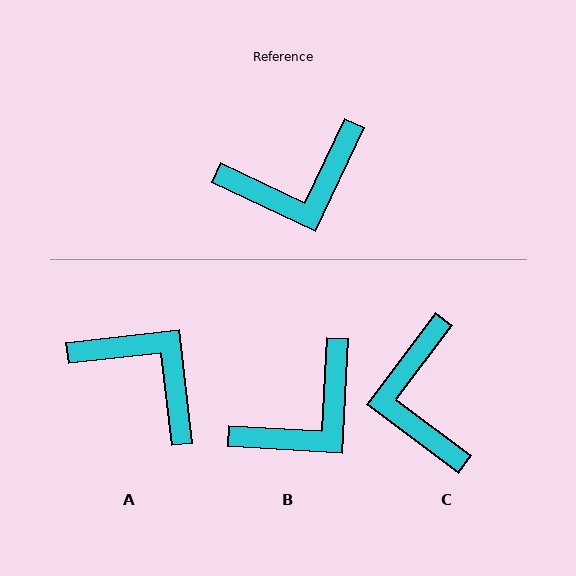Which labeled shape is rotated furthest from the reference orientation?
A, about 122 degrees away.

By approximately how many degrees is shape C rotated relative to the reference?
Approximately 102 degrees clockwise.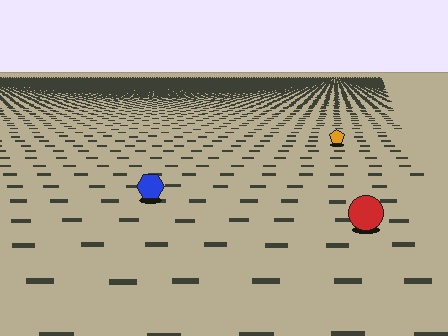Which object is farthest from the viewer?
The orange pentagon is farthest from the viewer. It appears smaller and the ground texture around it is denser.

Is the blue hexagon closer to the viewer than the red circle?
No. The red circle is closer — you can tell from the texture gradient: the ground texture is coarser near it.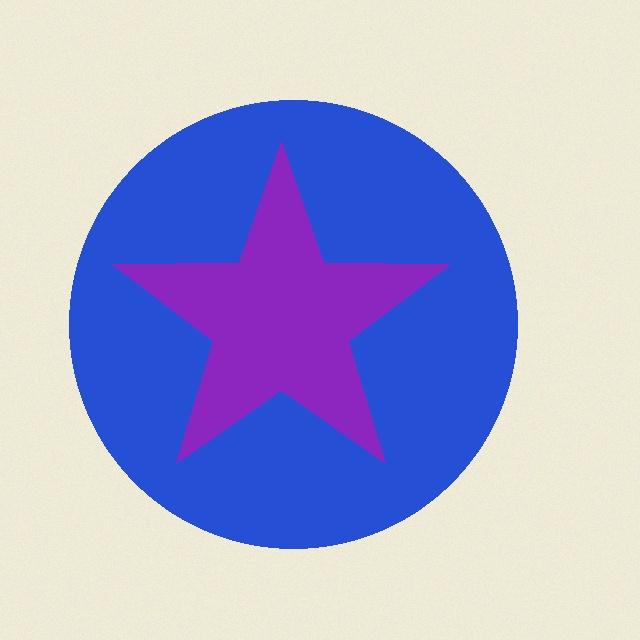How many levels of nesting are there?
2.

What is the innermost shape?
The purple star.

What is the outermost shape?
The blue circle.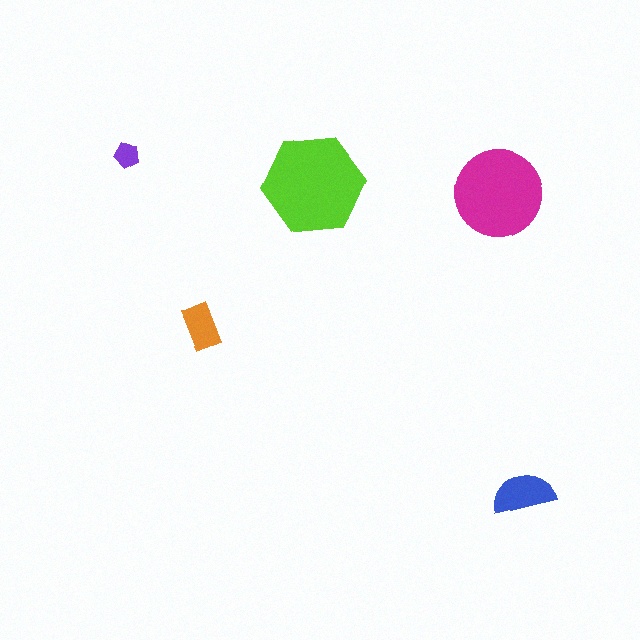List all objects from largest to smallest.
The lime hexagon, the magenta circle, the blue semicircle, the orange rectangle, the purple pentagon.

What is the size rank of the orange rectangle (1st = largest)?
4th.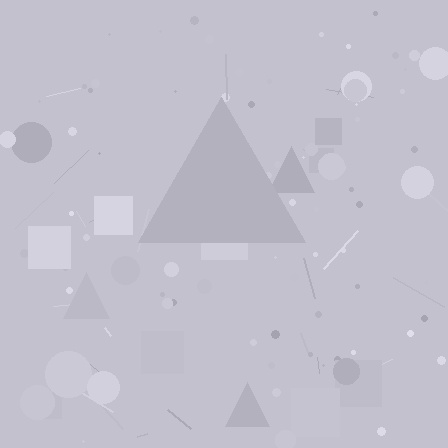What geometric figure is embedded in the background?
A triangle is embedded in the background.